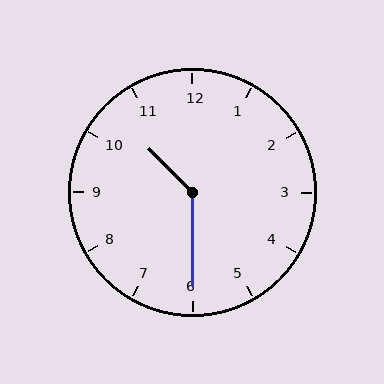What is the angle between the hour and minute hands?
Approximately 135 degrees.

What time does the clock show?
10:30.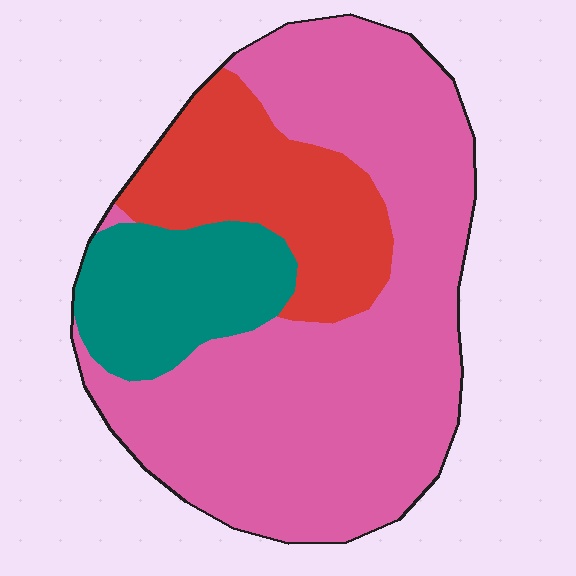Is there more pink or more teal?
Pink.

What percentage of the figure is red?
Red takes up about one fifth (1/5) of the figure.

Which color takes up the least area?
Teal, at roughly 15%.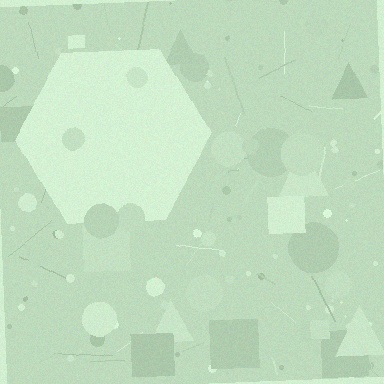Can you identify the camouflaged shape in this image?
The camouflaged shape is a hexagon.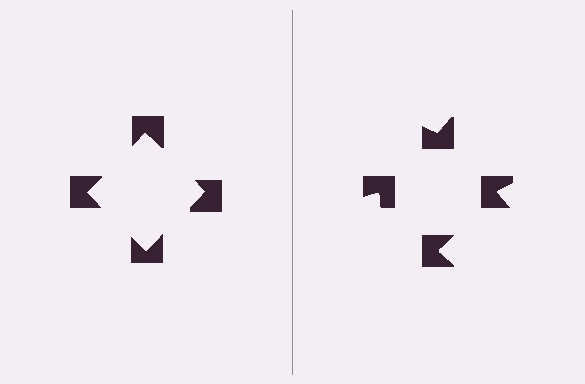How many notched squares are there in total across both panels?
8 — 4 on each side.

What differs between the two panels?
The notched squares are positioned identically on both sides; only the wedge orientations differ. On the left they align to a square; on the right they are misaligned.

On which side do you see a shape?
An illusory square appears on the left side. On the right side the wedge cuts are rotated, so no coherent shape forms.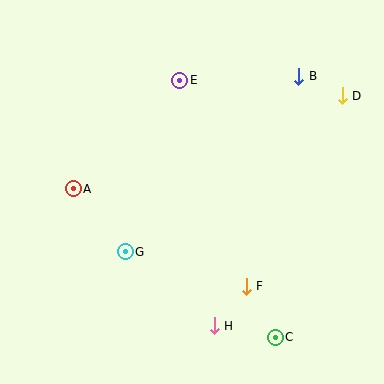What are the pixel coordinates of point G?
Point G is at (125, 252).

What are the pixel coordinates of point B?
Point B is at (299, 76).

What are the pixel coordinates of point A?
Point A is at (73, 189).